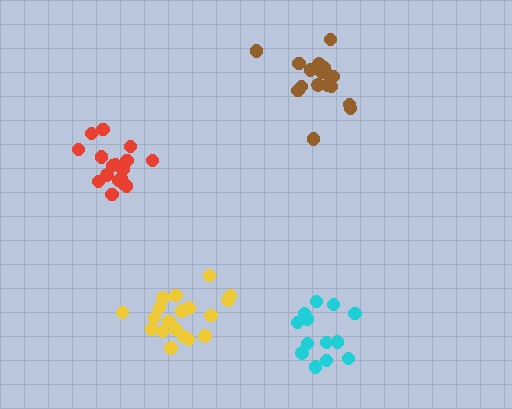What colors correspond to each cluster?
The clusters are colored: brown, cyan, red, yellow.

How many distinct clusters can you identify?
There are 4 distinct clusters.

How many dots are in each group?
Group 1: 17 dots, Group 2: 13 dots, Group 3: 17 dots, Group 4: 19 dots (66 total).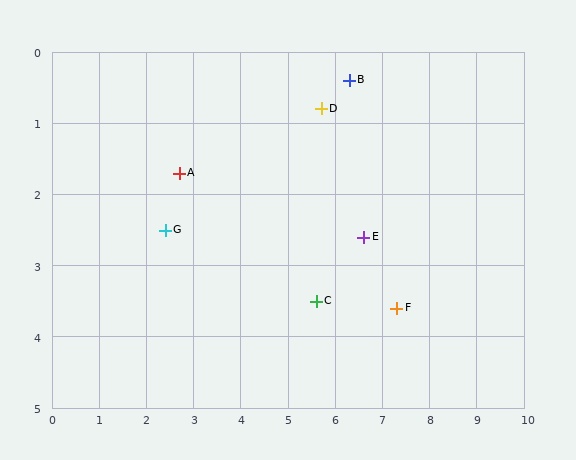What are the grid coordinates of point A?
Point A is at approximately (2.7, 1.7).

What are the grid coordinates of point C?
Point C is at approximately (5.6, 3.5).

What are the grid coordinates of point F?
Point F is at approximately (7.3, 3.6).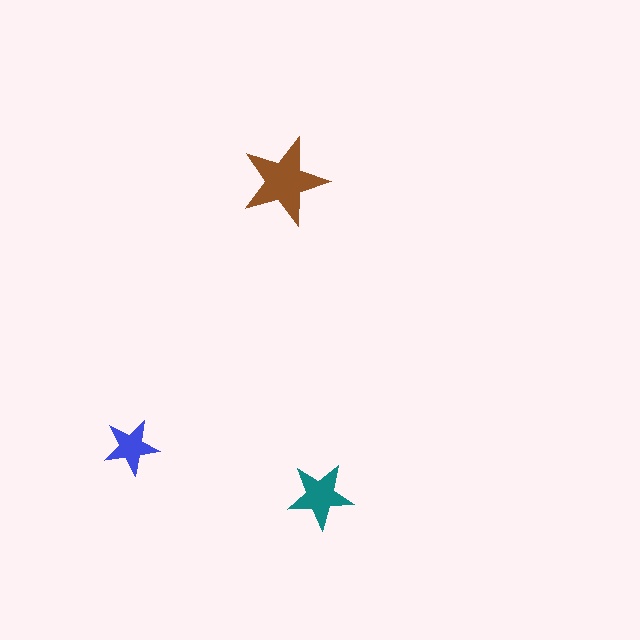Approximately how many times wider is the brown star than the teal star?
About 1.5 times wider.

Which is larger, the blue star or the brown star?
The brown one.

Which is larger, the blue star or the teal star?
The teal one.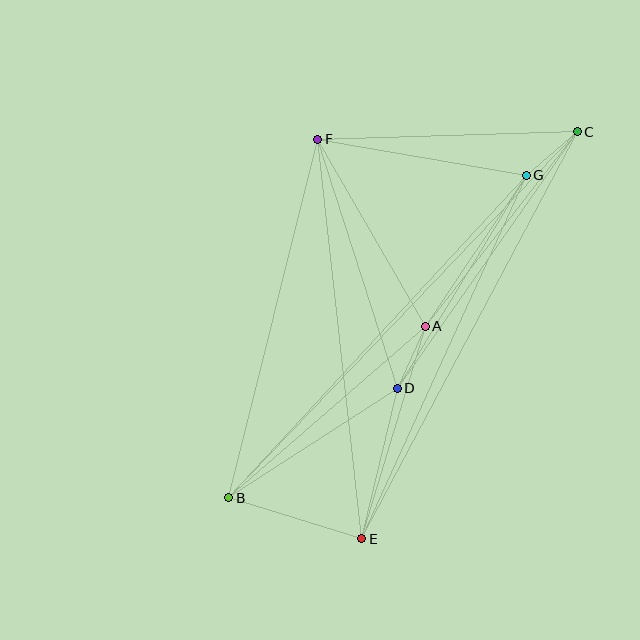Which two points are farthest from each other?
Points B and C are farthest from each other.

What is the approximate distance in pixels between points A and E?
The distance between A and E is approximately 222 pixels.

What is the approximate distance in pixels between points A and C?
The distance between A and C is approximately 246 pixels.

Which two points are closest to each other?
Points C and G are closest to each other.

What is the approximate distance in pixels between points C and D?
The distance between C and D is approximately 313 pixels.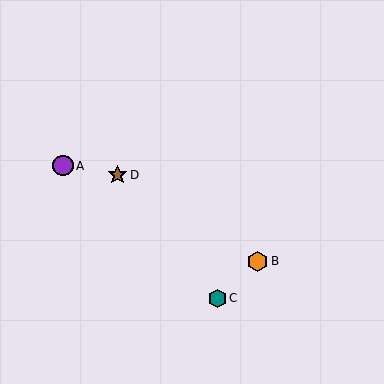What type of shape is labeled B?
Shape B is an orange hexagon.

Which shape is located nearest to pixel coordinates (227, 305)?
The teal hexagon (labeled C) at (217, 298) is nearest to that location.